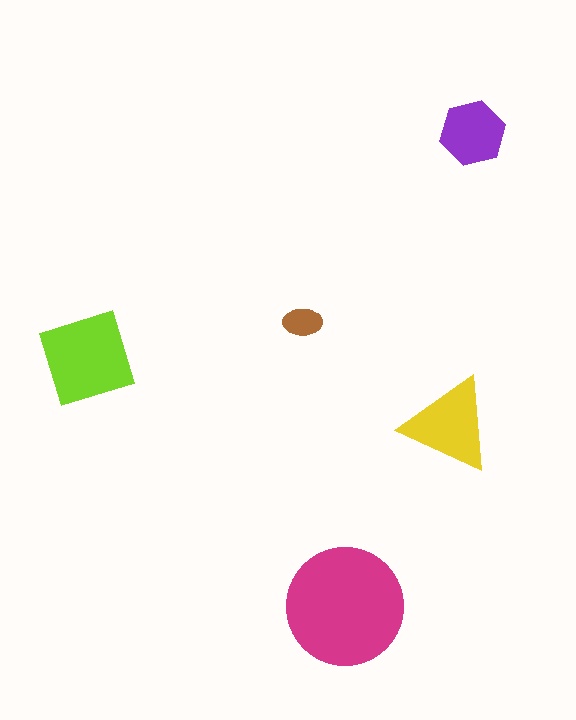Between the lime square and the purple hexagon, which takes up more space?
The lime square.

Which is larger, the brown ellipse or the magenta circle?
The magenta circle.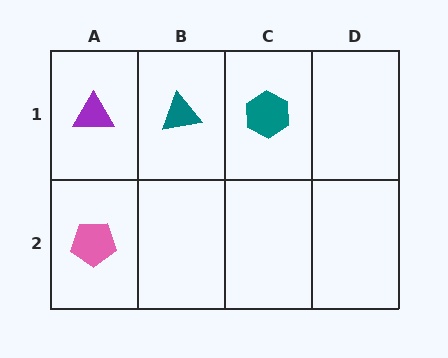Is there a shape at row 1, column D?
No, that cell is empty.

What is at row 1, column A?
A purple triangle.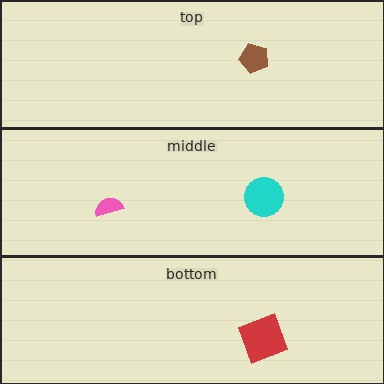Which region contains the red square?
The bottom region.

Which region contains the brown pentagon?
The top region.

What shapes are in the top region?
The brown pentagon.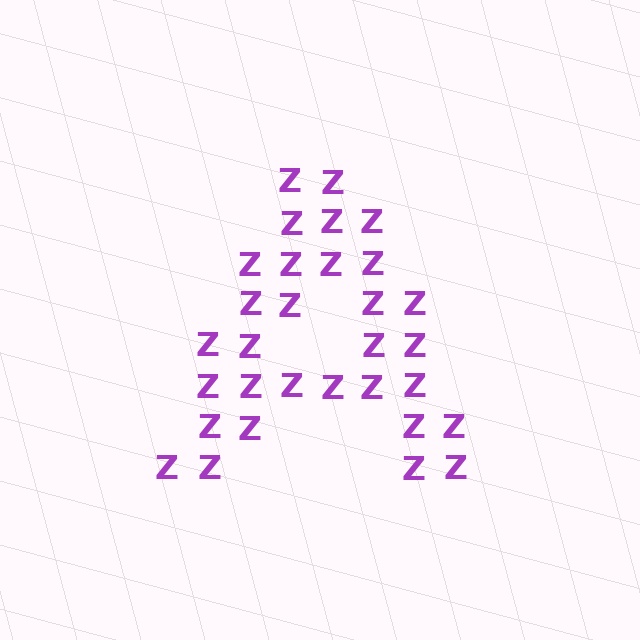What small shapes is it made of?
It is made of small letter Z's.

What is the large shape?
The large shape is the letter A.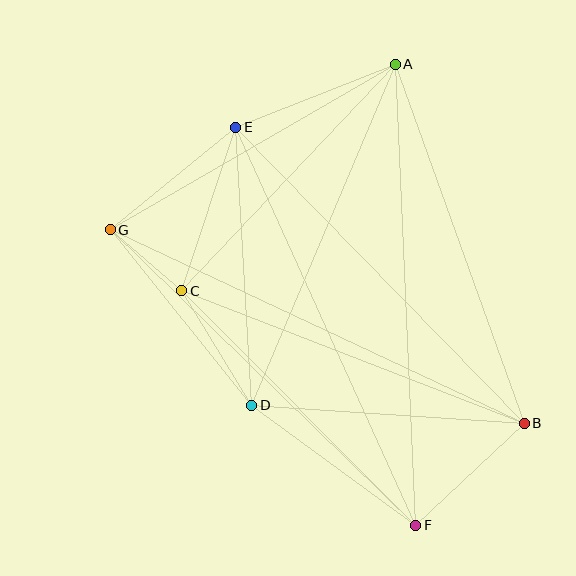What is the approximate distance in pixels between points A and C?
The distance between A and C is approximately 312 pixels.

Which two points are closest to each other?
Points C and G are closest to each other.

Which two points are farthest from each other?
Points A and F are farthest from each other.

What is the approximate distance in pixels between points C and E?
The distance between C and E is approximately 173 pixels.